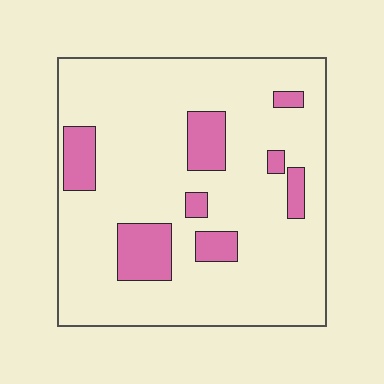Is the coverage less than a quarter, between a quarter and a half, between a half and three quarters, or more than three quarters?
Less than a quarter.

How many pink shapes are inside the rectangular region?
8.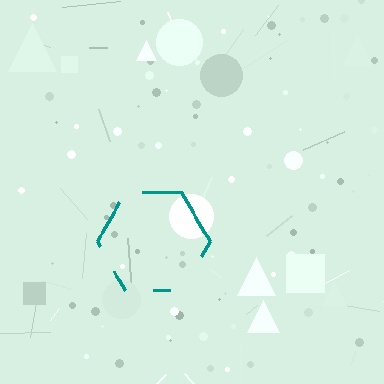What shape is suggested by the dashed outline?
The dashed outline suggests a hexagon.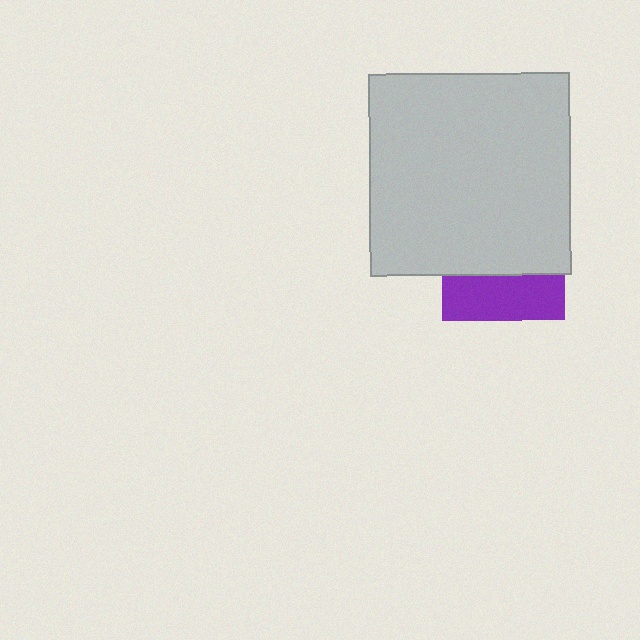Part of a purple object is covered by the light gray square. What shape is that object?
It is a square.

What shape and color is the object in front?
The object in front is a light gray square.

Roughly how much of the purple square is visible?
A small part of it is visible (roughly 36%).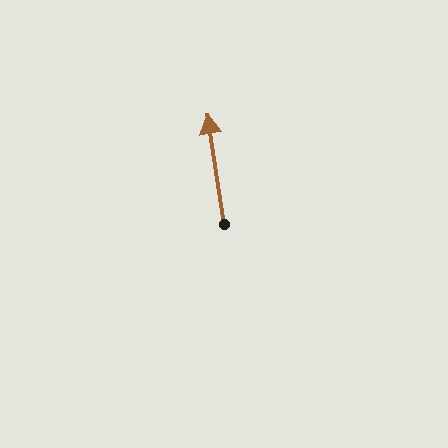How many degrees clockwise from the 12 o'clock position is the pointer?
Approximately 351 degrees.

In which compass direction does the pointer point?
North.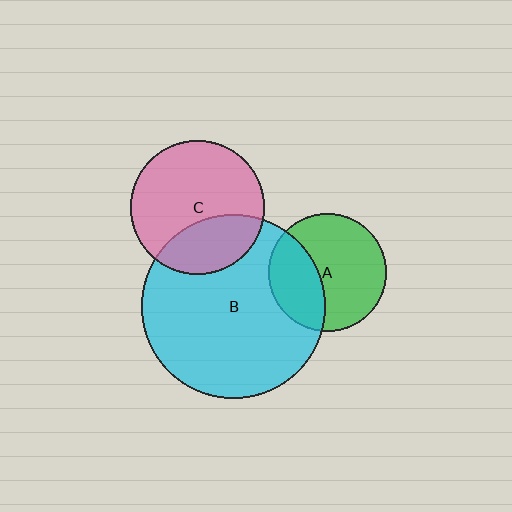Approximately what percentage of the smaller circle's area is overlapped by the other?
Approximately 30%.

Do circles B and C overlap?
Yes.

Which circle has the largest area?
Circle B (cyan).